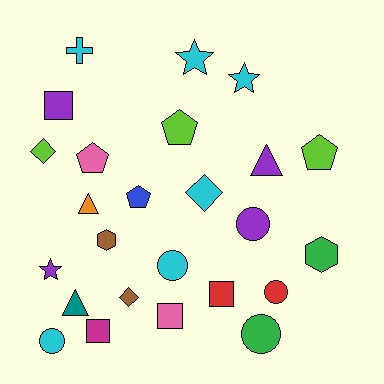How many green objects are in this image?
There are 2 green objects.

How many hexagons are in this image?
There are 2 hexagons.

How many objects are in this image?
There are 25 objects.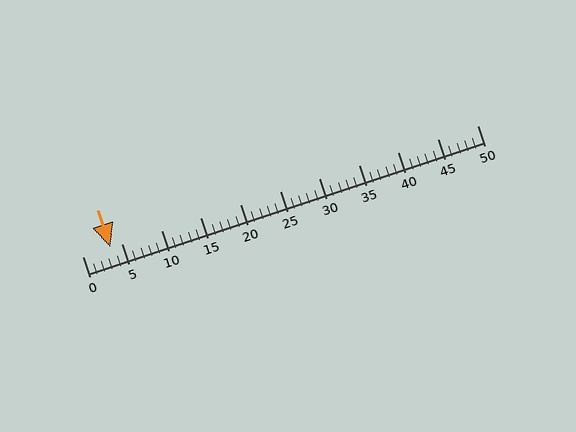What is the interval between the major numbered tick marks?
The major tick marks are spaced 5 units apart.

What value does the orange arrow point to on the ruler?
The orange arrow points to approximately 4.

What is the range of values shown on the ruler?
The ruler shows values from 0 to 50.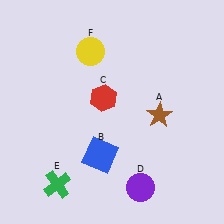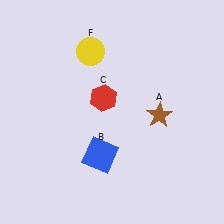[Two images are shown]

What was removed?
The green cross (E), the purple circle (D) were removed in Image 2.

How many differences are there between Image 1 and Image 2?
There are 2 differences between the two images.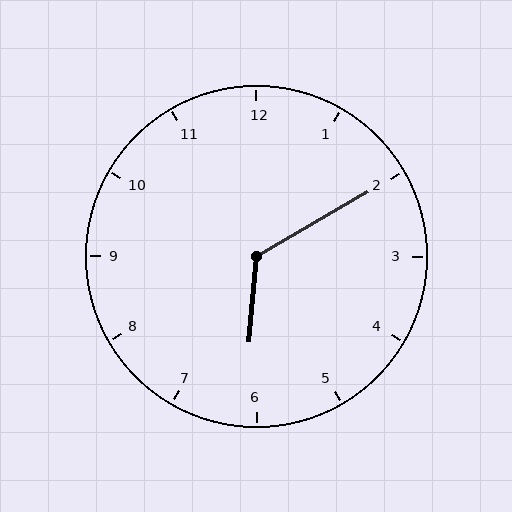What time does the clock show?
6:10.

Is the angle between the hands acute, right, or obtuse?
It is obtuse.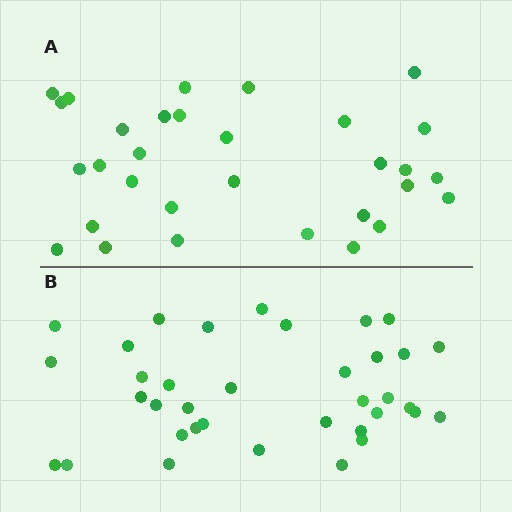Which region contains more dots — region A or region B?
Region B (the bottom region) has more dots.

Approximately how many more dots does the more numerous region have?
Region B has about 5 more dots than region A.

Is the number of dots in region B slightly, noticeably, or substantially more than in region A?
Region B has only slightly more — the two regions are fairly close. The ratio is roughly 1.2 to 1.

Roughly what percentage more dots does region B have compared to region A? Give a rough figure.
About 15% more.